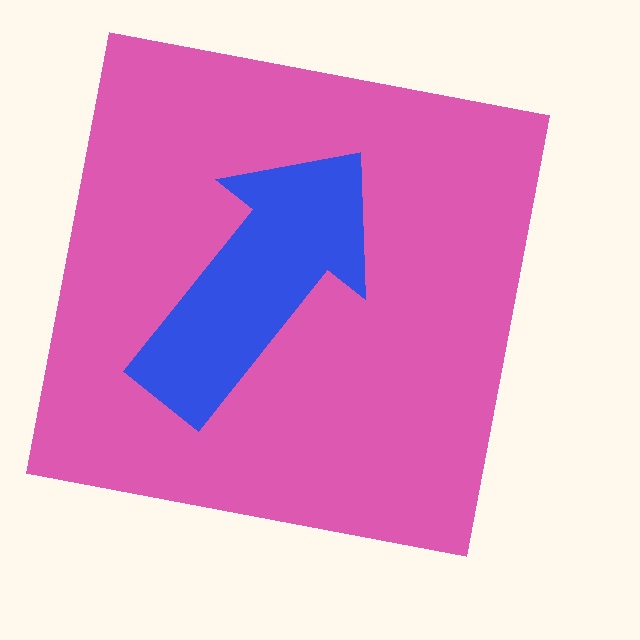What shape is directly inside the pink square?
The blue arrow.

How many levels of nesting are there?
2.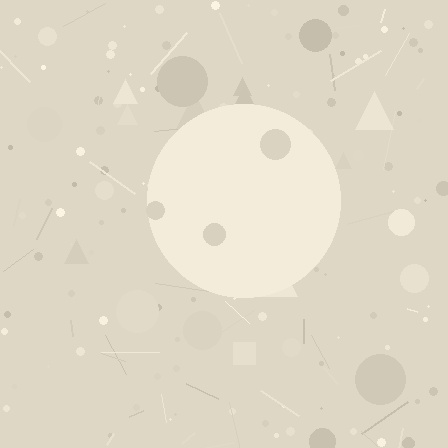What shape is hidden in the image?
A circle is hidden in the image.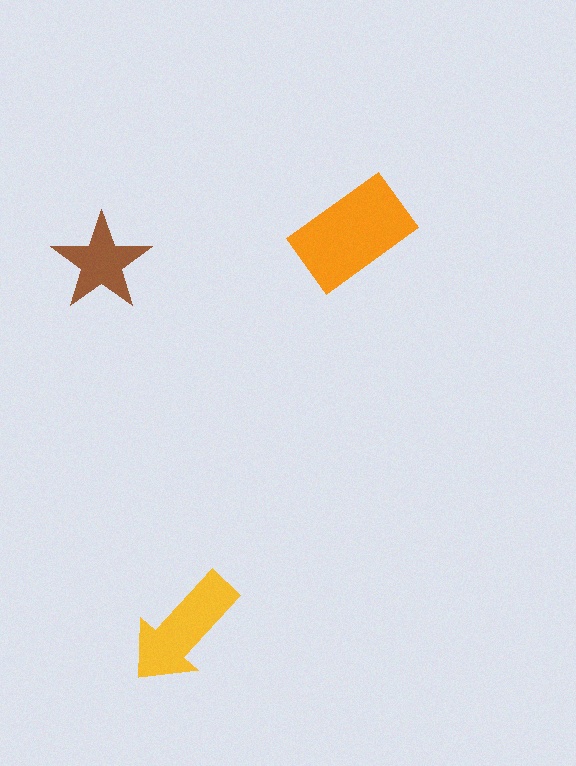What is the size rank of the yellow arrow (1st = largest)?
2nd.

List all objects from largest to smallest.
The orange rectangle, the yellow arrow, the brown star.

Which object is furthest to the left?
The brown star is leftmost.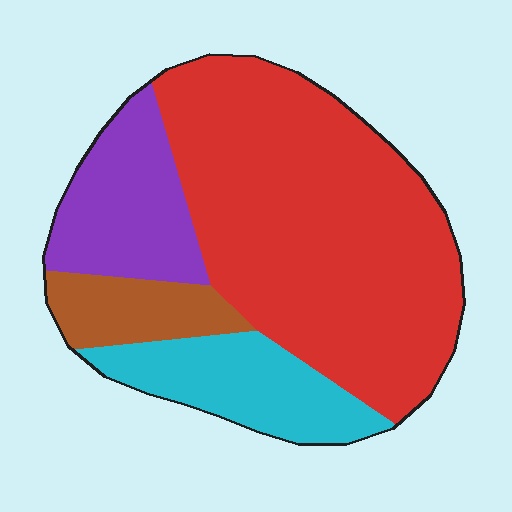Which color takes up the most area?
Red, at roughly 60%.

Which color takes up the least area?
Brown, at roughly 10%.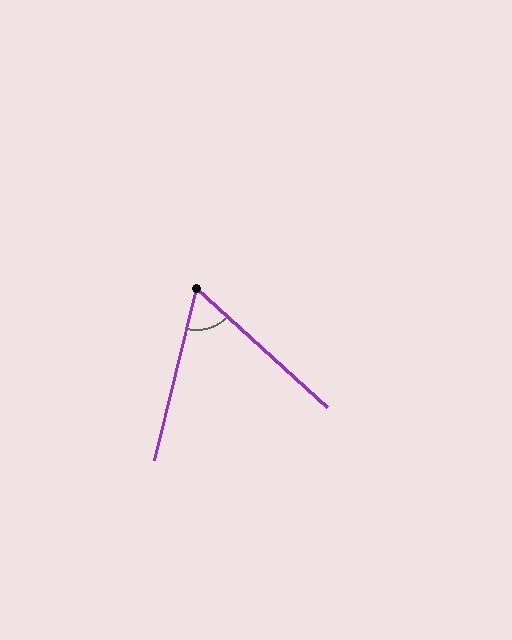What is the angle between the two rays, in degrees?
Approximately 61 degrees.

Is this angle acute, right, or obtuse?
It is acute.